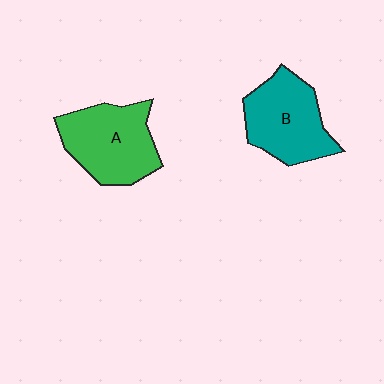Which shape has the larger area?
Shape A (green).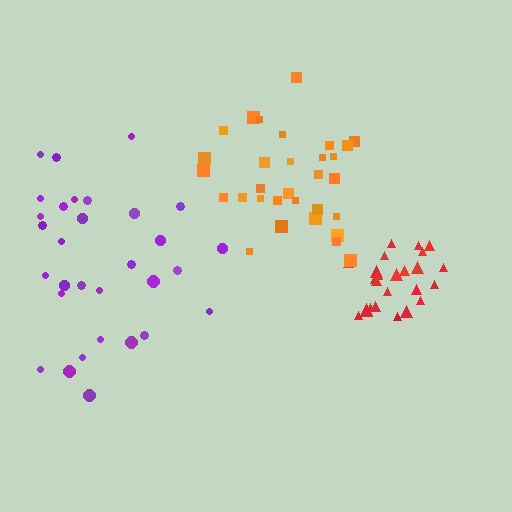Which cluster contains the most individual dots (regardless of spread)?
Purple (31).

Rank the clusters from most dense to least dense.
red, orange, purple.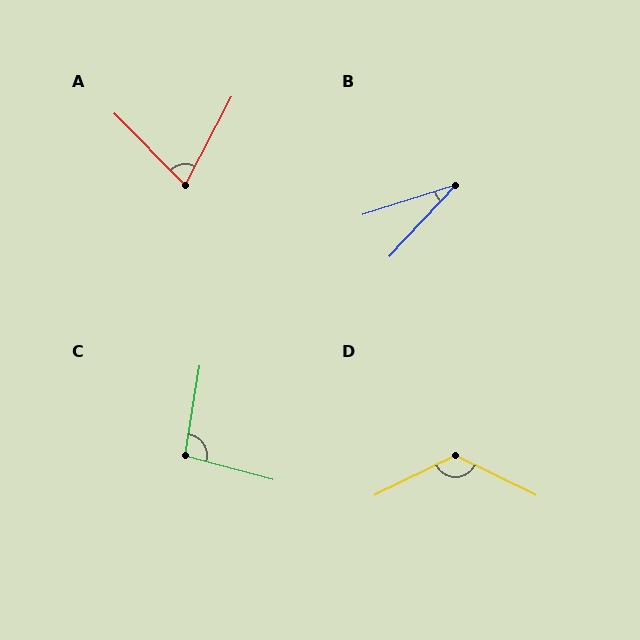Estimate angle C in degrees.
Approximately 95 degrees.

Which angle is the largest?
D, at approximately 128 degrees.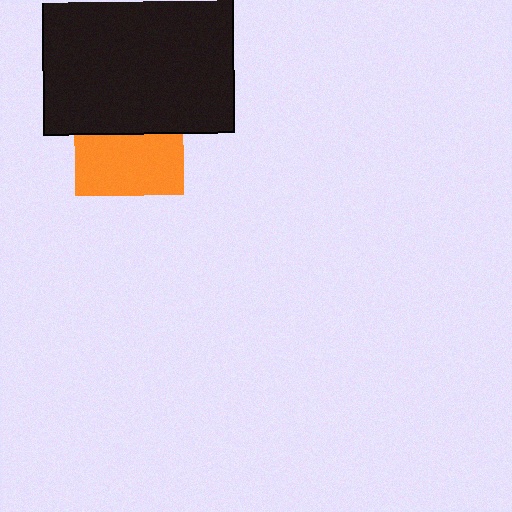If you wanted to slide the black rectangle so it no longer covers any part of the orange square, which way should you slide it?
Slide it up — that is the most direct way to separate the two shapes.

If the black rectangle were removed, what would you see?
You would see the complete orange square.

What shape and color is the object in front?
The object in front is a black rectangle.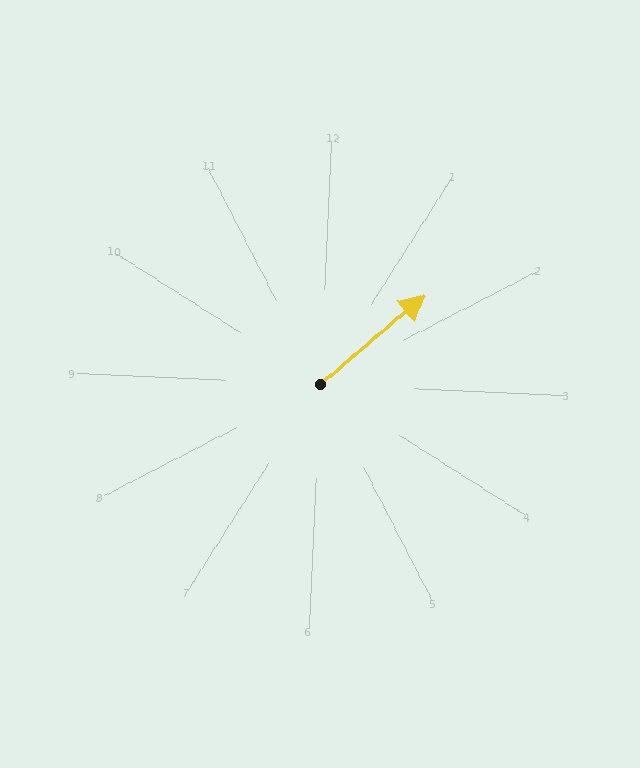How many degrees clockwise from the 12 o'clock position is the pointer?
Approximately 47 degrees.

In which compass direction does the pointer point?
Northeast.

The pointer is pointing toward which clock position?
Roughly 2 o'clock.